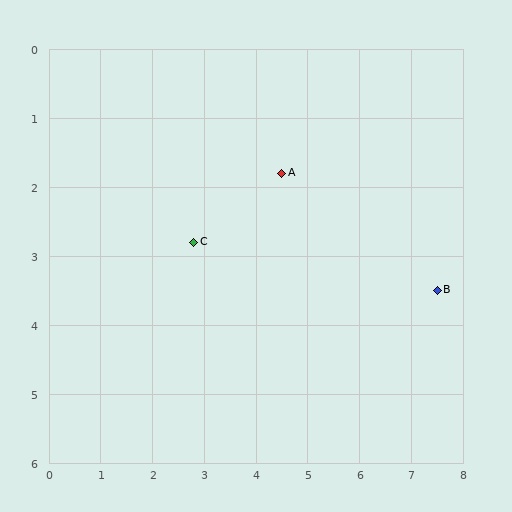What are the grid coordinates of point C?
Point C is at approximately (2.8, 2.8).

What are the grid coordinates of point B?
Point B is at approximately (7.5, 3.5).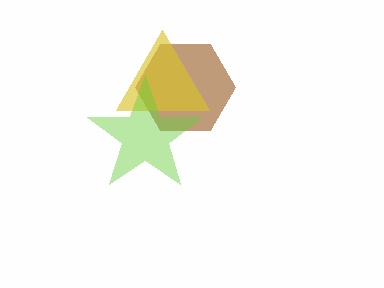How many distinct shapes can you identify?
There are 3 distinct shapes: a brown hexagon, a yellow triangle, a lime star.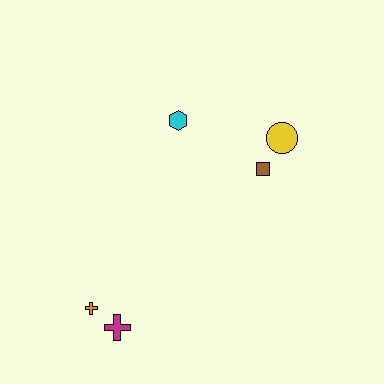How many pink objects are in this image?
There are no pink objects.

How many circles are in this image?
There is 1 circle.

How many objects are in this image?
There are 5 objects.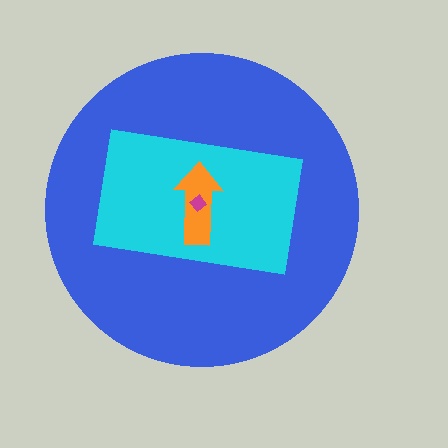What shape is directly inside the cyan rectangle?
The orange arrow.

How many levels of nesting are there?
4.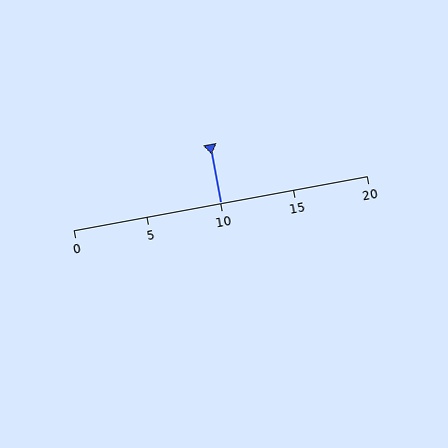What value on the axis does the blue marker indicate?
The marker indicates approximately 10.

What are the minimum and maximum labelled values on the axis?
The axis runs from 0 to 20.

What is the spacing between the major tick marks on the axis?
The major ticks are spaced 5 apart.